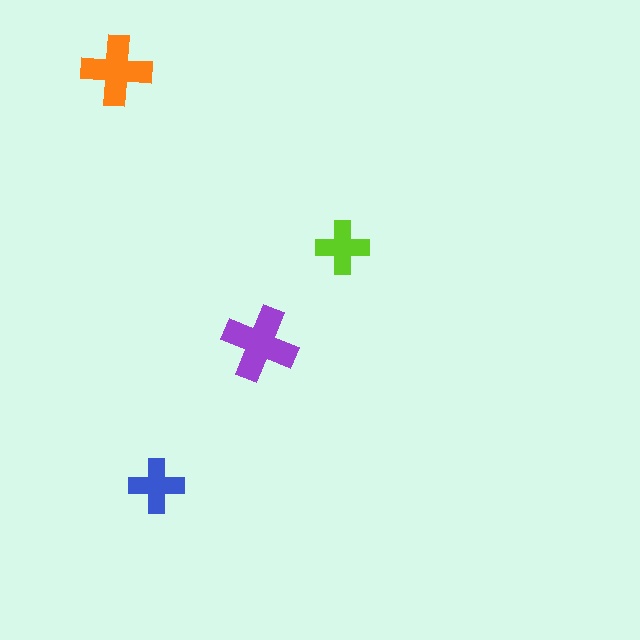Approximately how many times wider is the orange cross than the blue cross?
About 1.5 times wider.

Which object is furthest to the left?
The orange cross is leftmost.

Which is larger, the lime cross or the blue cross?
The blue one.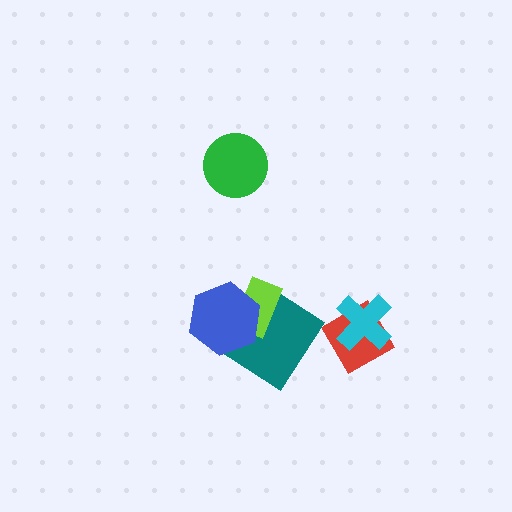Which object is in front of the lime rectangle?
The blue hexagon is in front of the lime rectangle.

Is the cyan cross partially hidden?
No, no other shape covers it.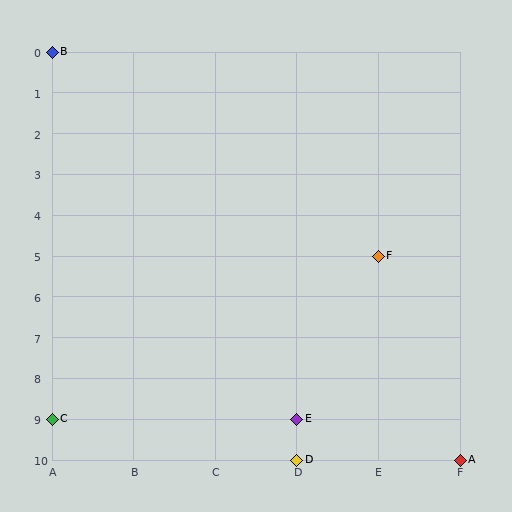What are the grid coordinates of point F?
Point F is at grid coordinates (E, 5).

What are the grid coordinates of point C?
Point C is at grid coordinates (A, 9).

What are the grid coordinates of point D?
Point D is at grid coordinates (D, 10).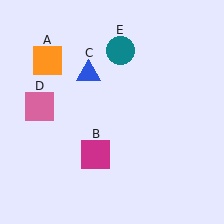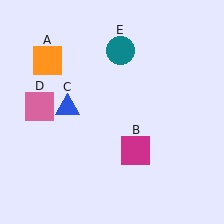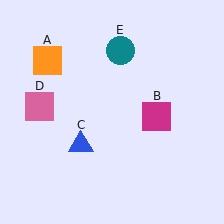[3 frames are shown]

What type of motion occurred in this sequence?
The magenta square (object B), blue triangle (object C) rotated counterclockwise around the center of the scene.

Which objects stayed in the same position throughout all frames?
Orange square (object A) and pink square (object D) and teal circle (object E) remained stationary.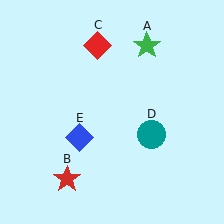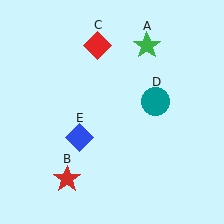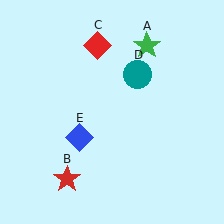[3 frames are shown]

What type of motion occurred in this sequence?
The teal circle (object D) rotated counterclockwise around the center of the scene.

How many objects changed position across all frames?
1 object changed position: teal circle (object D).